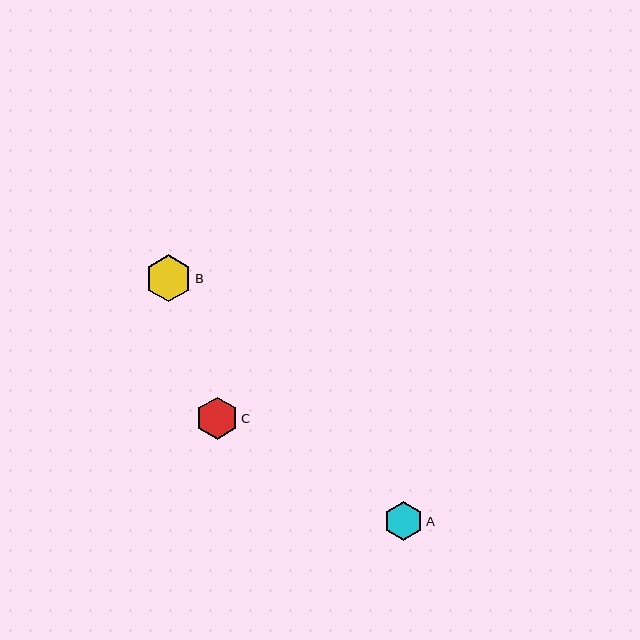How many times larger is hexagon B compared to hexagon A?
Hexagon B is approximately 1.2 times the size of hexagon A.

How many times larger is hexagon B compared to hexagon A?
Hexagon B is approximately 1.2 times the size of hexagon A.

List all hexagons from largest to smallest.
From largest to smallest: B, C, A.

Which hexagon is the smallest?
Hexagon A is the smallest with a size of approximately 39 pixels.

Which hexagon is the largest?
Hexagon B is the largest with a size of approximately 47 pixels.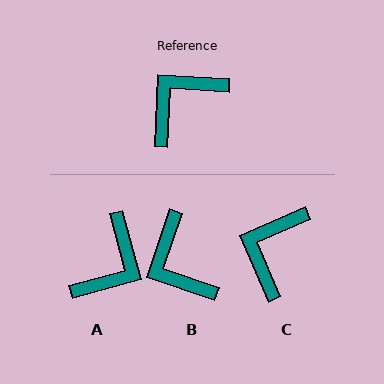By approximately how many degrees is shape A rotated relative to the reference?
Approximately 162 degrees clockwise.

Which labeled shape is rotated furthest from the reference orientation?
A, about 162 degrees away.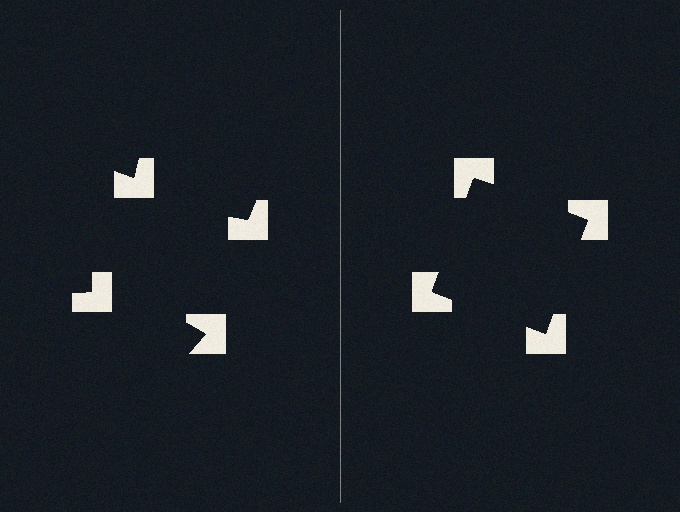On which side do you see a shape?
An illusory square appears on the right side. On the left side the wedge cuts are rotated, so no coherent shape forms.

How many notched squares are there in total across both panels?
8 — 4 on each side.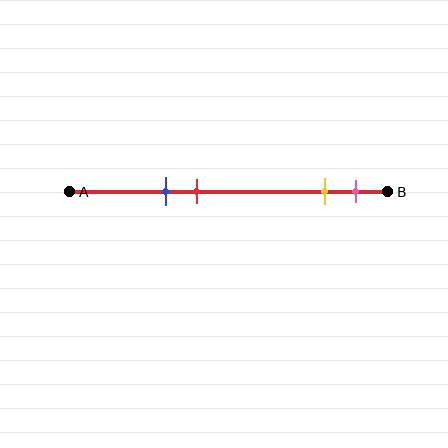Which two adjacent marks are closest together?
The yellow and pink marks are the closest adjacent pair.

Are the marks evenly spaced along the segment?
No, the marks are not evenly spaced.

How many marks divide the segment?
There are 4 marks dividing the segment.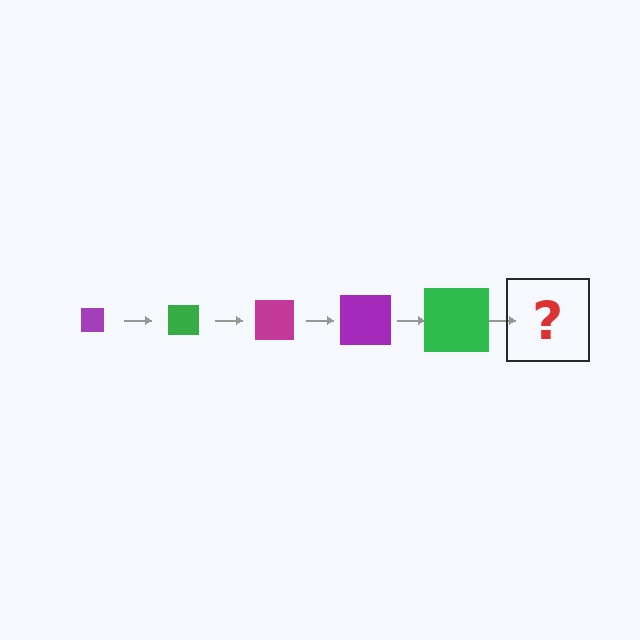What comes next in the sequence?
The next element should be a magenta square, larger than the previous one.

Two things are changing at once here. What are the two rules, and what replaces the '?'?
The two rules are that the square grows larger each step and the color cycles through purple, green, and magenta. The '?' should be a magenta square, larger than the previous one.